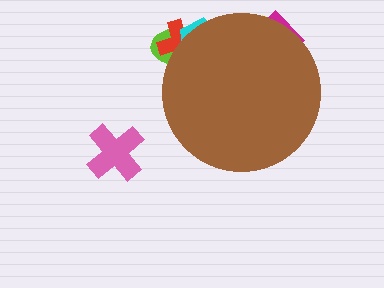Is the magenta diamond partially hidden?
Yes, the magenta diamond is partially hidden behind the brown circle.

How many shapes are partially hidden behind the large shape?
5 shapes are partially hidden.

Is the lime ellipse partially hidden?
Yes, the lime ellipse is partially hidden behind the brown circle.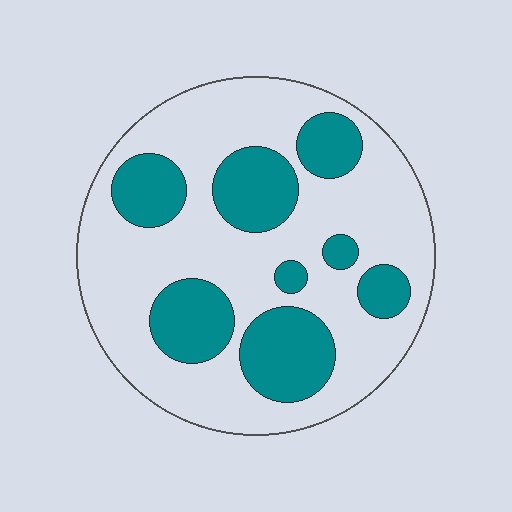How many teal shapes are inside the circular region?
8.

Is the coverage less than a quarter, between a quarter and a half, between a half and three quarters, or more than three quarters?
Between a quarter and a half.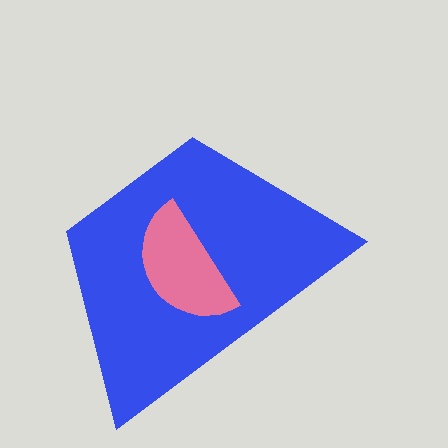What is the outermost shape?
The blue trapezoid.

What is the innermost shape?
The pink semicircle.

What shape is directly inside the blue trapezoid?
The pink semicircle.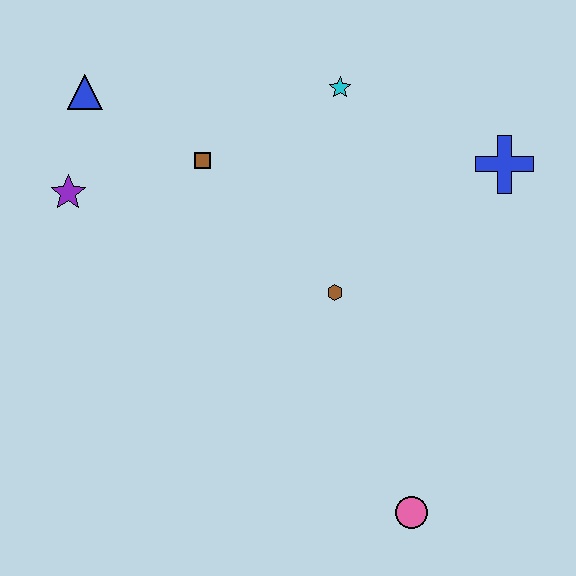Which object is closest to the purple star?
The blue triangle is closest to the purple star.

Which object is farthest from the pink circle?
The blue triangle is farthest from the pink circle.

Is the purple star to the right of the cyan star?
No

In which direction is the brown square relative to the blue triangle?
The brown square is to the right of the blue triangle.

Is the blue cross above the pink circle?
Yes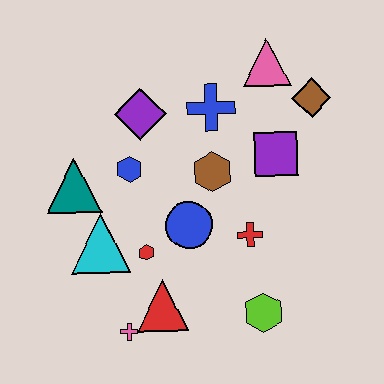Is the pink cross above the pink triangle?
No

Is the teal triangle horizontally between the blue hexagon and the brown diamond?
No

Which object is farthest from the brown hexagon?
The pink cross is farthest from the brown hexagon.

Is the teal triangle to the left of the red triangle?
Yes